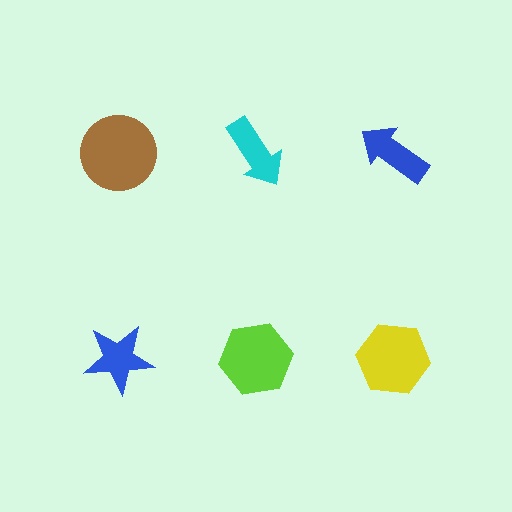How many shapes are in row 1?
3 shapes.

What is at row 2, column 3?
A yellow hexagon.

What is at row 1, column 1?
A brown circle.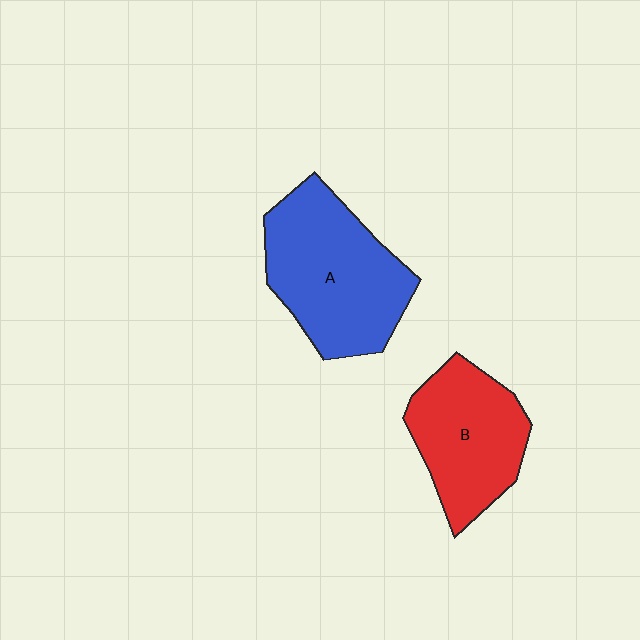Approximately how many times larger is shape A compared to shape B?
Approximately 1.3 times.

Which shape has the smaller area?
Shape B (red).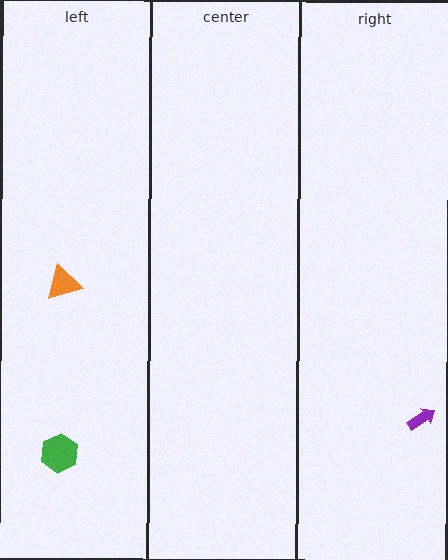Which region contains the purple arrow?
The right region.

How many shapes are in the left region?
2.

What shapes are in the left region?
The orange triangle, the green hexagon.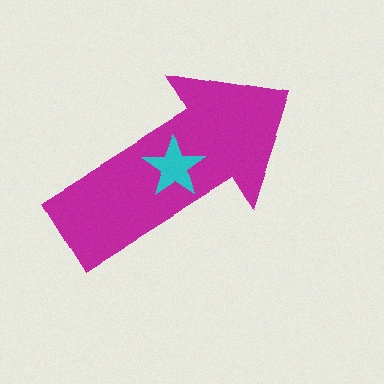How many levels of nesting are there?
2.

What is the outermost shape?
The magenta arrow.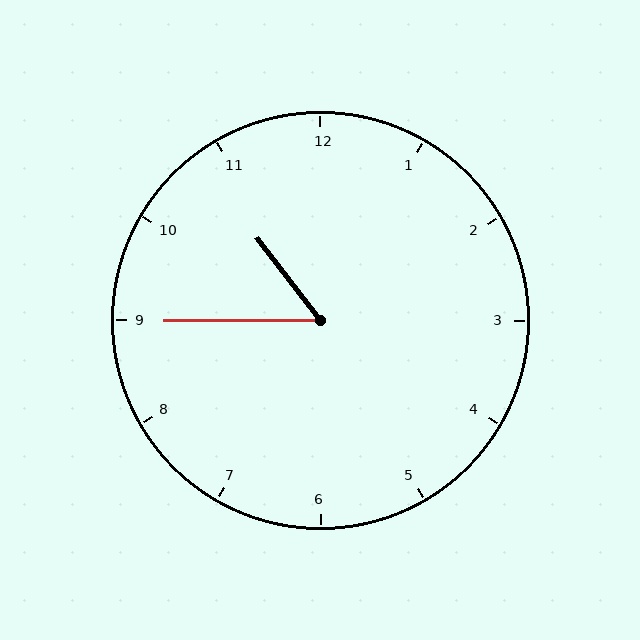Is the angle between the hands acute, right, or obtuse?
It is acute.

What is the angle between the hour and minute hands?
Approximately 52 degrees.